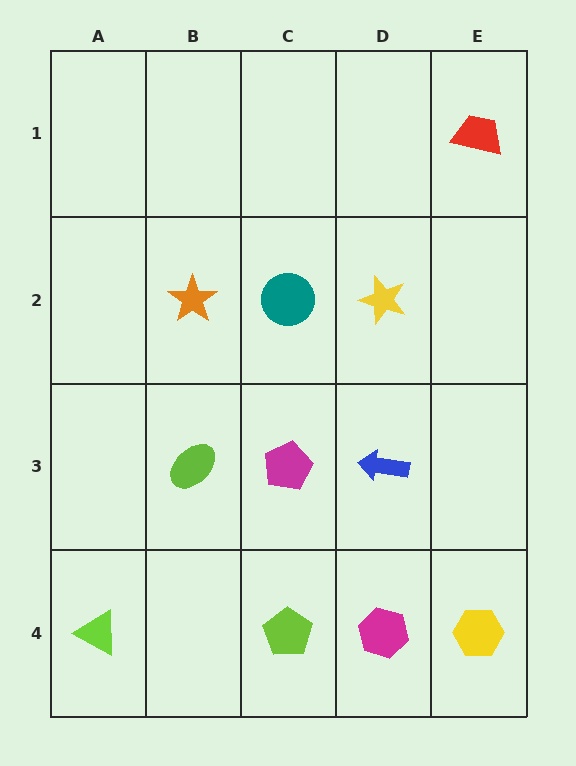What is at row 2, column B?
An orange star.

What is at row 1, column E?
A red trapezoid.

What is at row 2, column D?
A yellow star.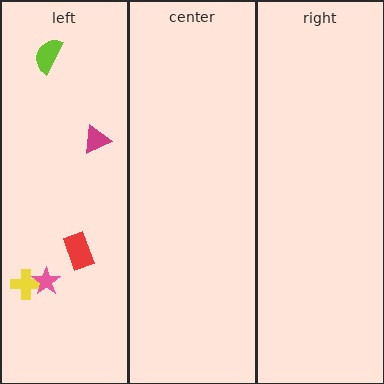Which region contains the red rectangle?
The left region.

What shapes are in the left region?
The yellow cross, the lime semicircle, the red rectangle, the pink star, the magenta triangle.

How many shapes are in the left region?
5.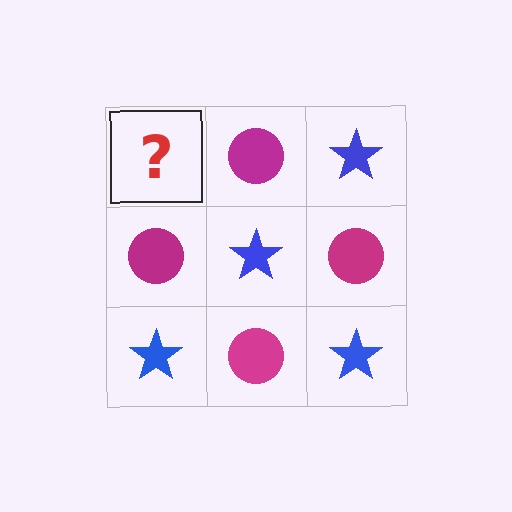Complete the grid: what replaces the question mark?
The question mark should be replaced with a blue star.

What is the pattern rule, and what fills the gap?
The rule is that it alternates blue star and magenta circle in a checkerboard pattern. The gap should be filled with a blue star.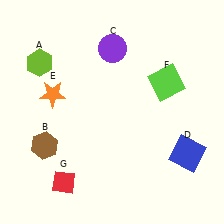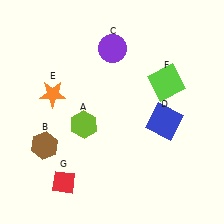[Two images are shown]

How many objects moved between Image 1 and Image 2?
2 objects moved between the two images.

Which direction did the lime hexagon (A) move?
The lime hexagon (A) moved down.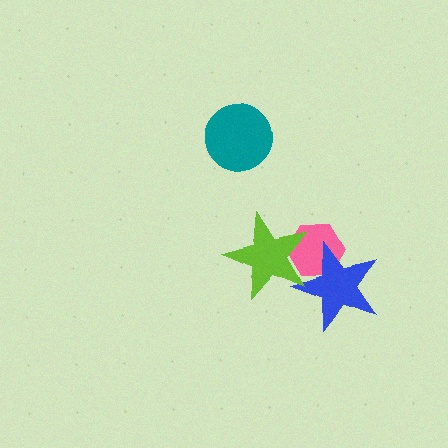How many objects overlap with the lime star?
2 objects overlap with the lime star.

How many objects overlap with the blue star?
2 objects overlap with the blue star.